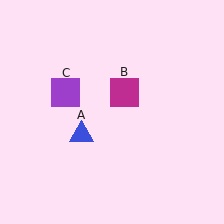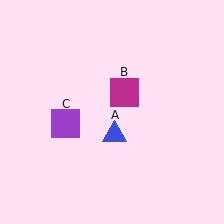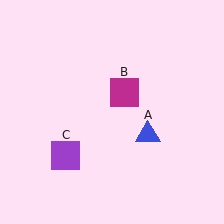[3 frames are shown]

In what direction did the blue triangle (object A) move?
The blue triangle (object A) moved right.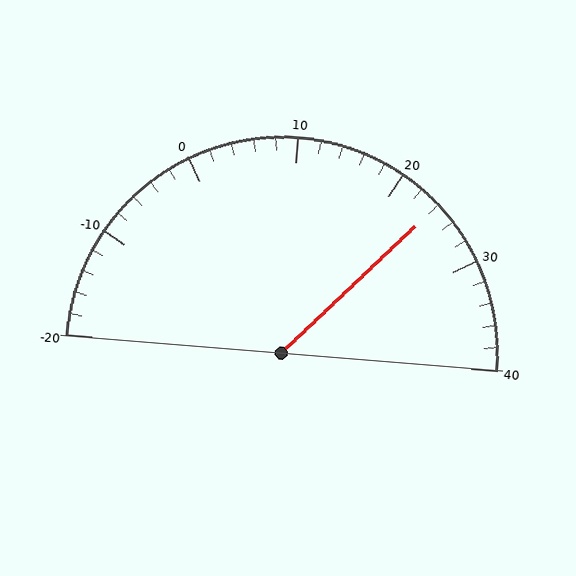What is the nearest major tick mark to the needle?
The nearest major tick mark is 20.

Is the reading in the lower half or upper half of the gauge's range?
The reading is in the upper half of the range (-20 to 40).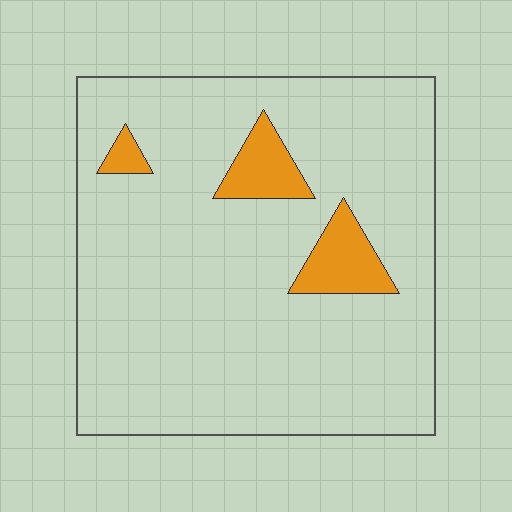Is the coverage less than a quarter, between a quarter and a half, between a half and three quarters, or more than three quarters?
Less than a quarter.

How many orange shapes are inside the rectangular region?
3.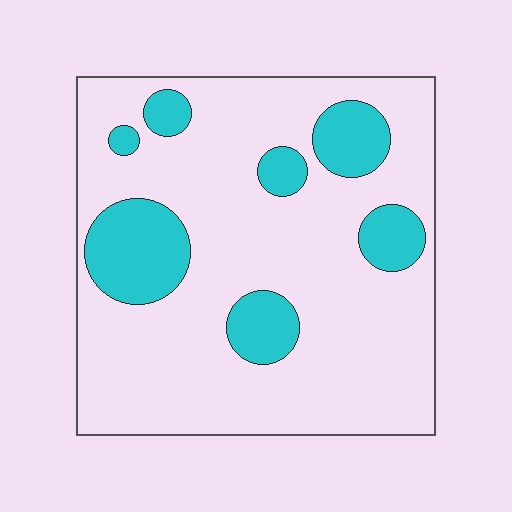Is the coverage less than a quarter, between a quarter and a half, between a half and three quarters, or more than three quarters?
Less than a quarter.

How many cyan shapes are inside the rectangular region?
7.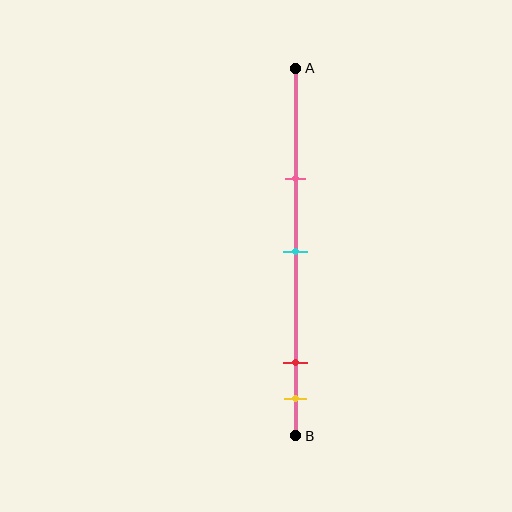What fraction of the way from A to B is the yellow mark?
The yellow mark is approximately 90% (0.9) of the way from A to B.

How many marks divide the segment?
There are 4 marks dividing the segment.